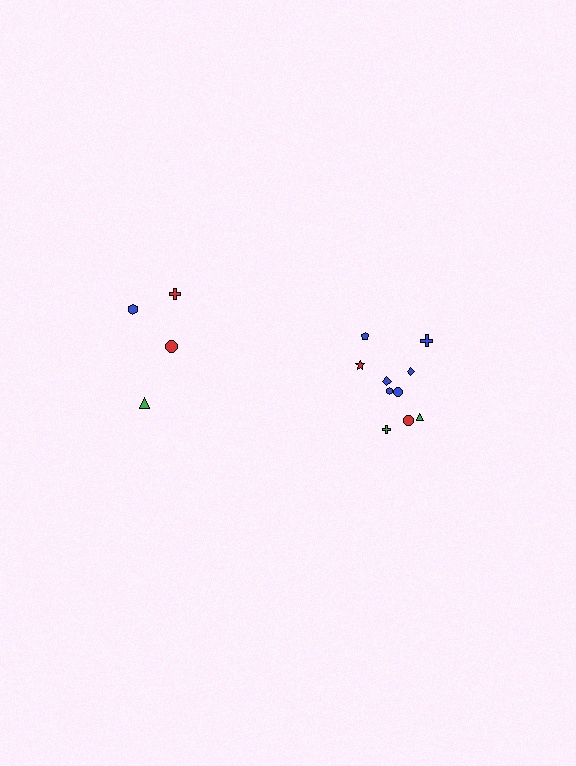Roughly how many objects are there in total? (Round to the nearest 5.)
Roughly 15 objects in total.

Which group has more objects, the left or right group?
The right group.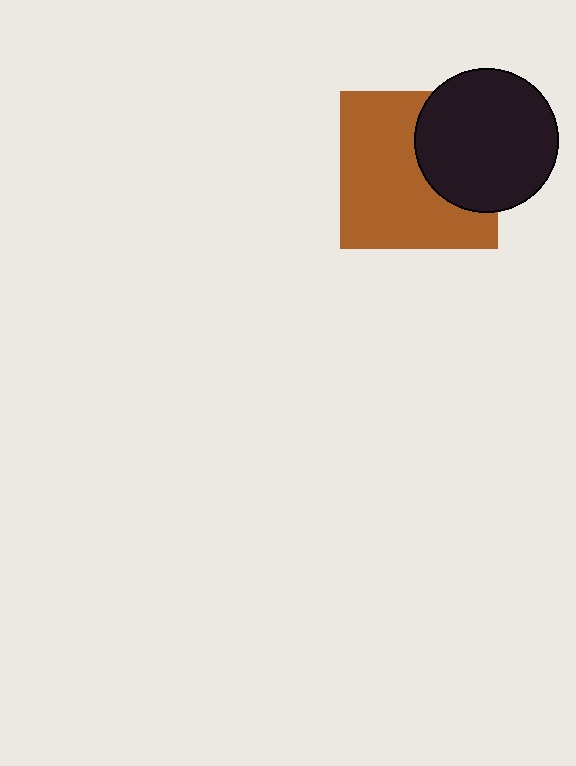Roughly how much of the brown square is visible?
Most of it is visible (roughly 65%).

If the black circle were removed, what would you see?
You would see the complete brown square.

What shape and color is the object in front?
The object in front is a black circle.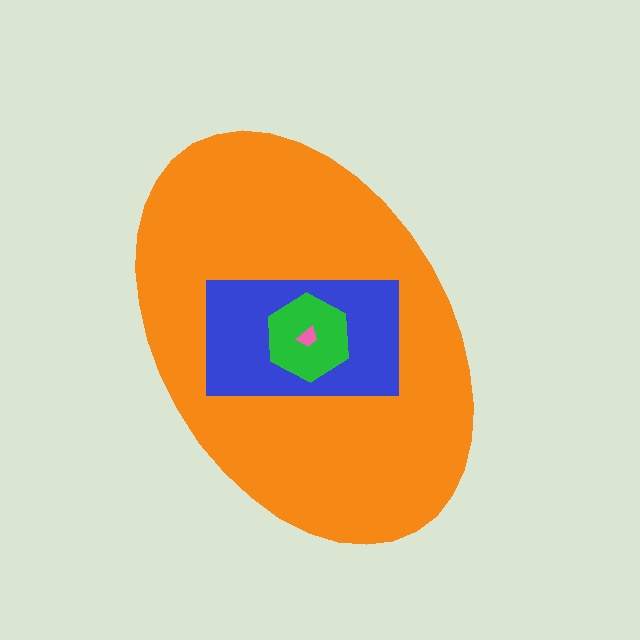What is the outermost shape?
The orange ellipse.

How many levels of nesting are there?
4.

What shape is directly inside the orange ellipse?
The blue rectangle.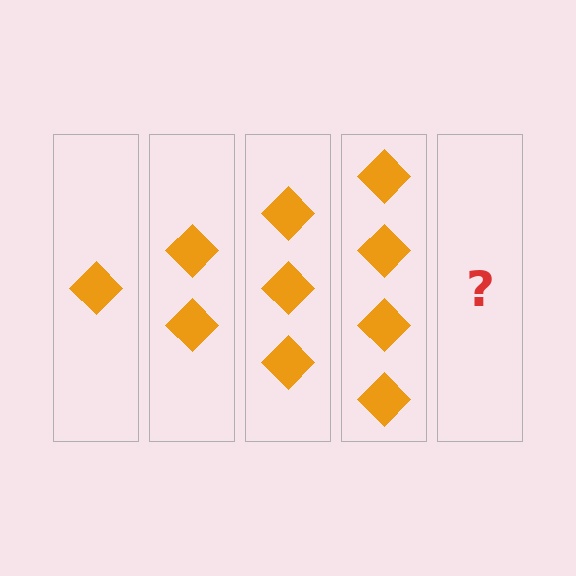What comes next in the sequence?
The next element should be 5 diamonds.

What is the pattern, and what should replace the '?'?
The pattern is that each step adds one more diamond. The '?' should be 5 diamonds.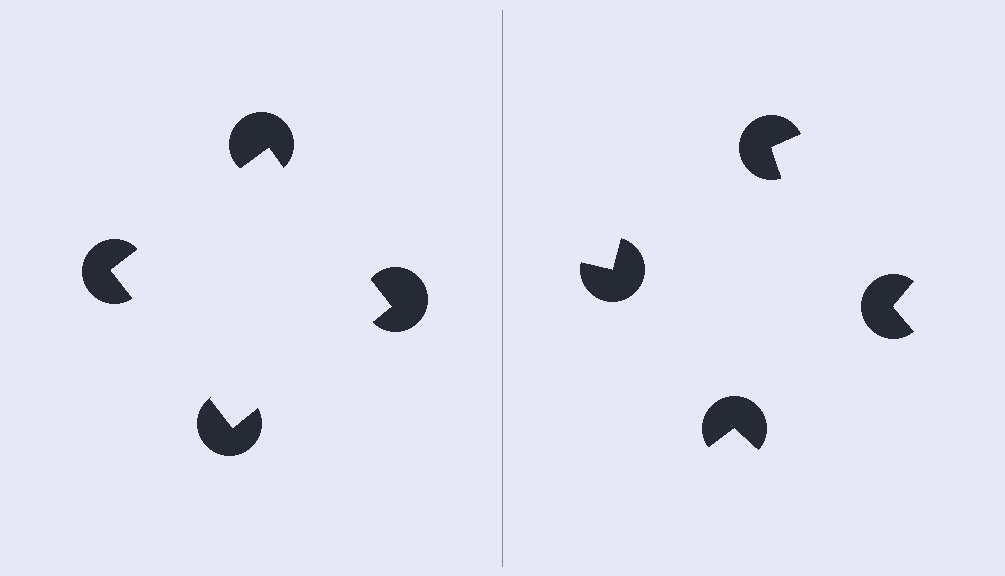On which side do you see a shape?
An illusory square appears on the left side. On the right side the wedge cuts are rotated, so no coherent shape forms.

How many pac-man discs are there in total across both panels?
8 — 4 on each side.